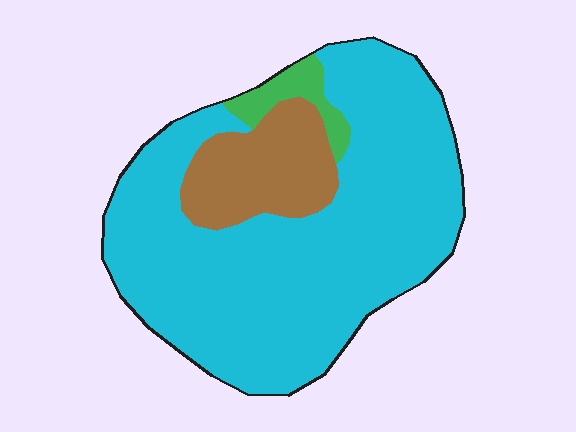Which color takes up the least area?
Green, at roughly 5%.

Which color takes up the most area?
Cyan, at roughly 80%.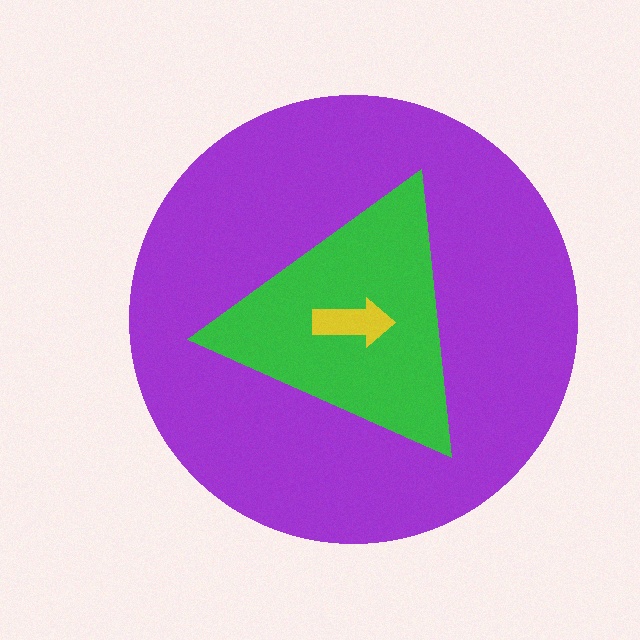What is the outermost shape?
The purple circle.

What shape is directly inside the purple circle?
The green triangle.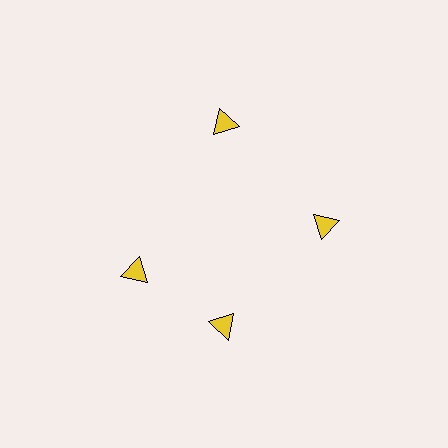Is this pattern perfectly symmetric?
No. The 4 yellow triangles are arranged in a ring, but one element near the 9 o'clock position is rotated out of alignment along the ring, breaking the 4-fold rotational symmetry.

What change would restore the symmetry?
The symmetry would be restored by rotating it back into even spacing with its neighbors so that all 4 triangles sit at equal angles and equal distance from the center.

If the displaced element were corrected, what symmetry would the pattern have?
It would have 4-fold rotational symmetry — the pattern would map onto itself every 90 degrees.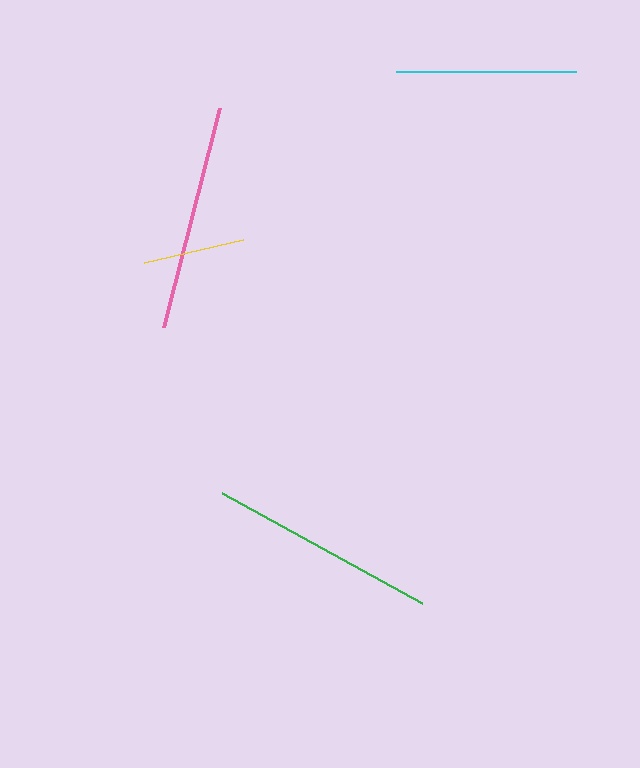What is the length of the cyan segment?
The cyan segment is approximately 179 pixels long.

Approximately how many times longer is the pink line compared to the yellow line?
The pink line is approximately 2.2 times the length of the yellow line.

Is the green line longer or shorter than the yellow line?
The green line is longer than the yellow line.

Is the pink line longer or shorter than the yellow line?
The pink line is longer than the yellow line.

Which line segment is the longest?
The green line is the longest at approximately 228 pixels.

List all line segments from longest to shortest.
From longest to shortest: green, pink, cyan, yellow.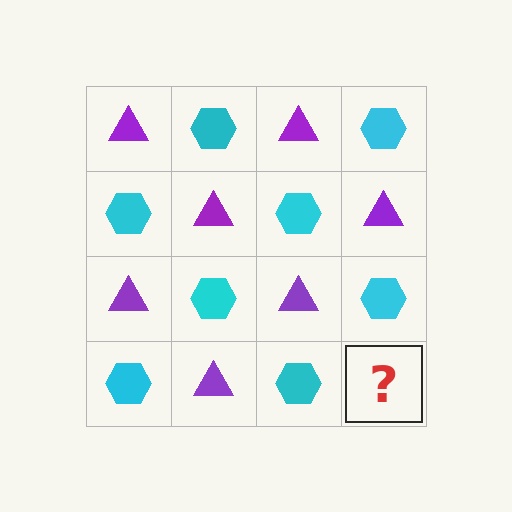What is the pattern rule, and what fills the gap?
The rule is that it alternates purple triangle and cyan hexagon in a checkerboard pattern. The gap should be filled with a purple triangle.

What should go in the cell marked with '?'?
The missing cell should contain a purple triangle.